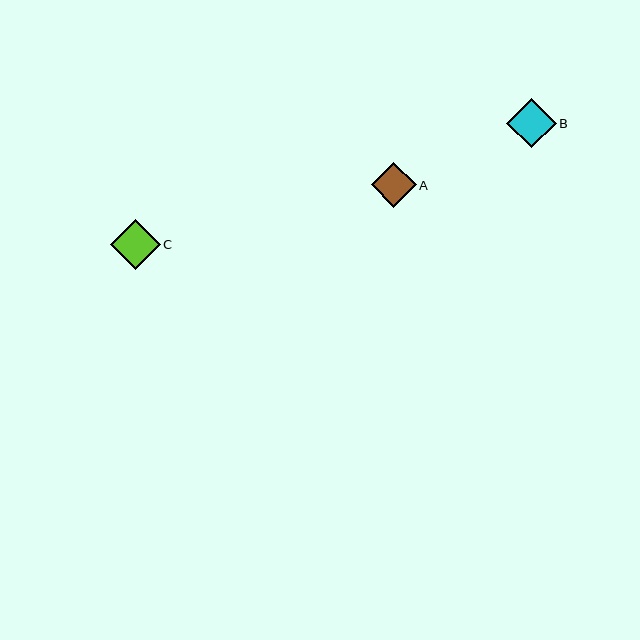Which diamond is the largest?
Diamond C is the largest with a size of approximately 50 pixels.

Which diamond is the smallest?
Diamond A is the smallest with a size of approximately 44 pixels.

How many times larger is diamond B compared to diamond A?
Diamond B is approximately 1.1 times the size of diamond A.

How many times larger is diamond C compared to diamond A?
Diamond C is approximately 1.1 times the size of diamond A.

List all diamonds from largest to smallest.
From largest to smallest: C, B, A.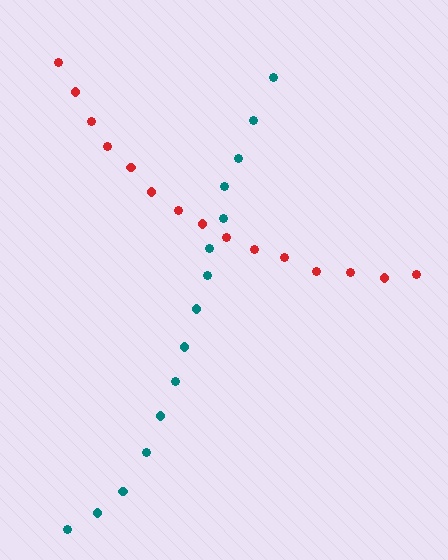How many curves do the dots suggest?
There are 2 distinct paths.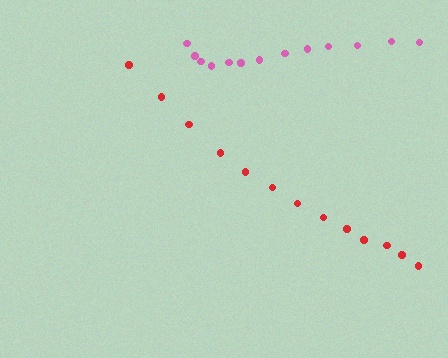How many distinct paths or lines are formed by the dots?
There are 2 distinct paths.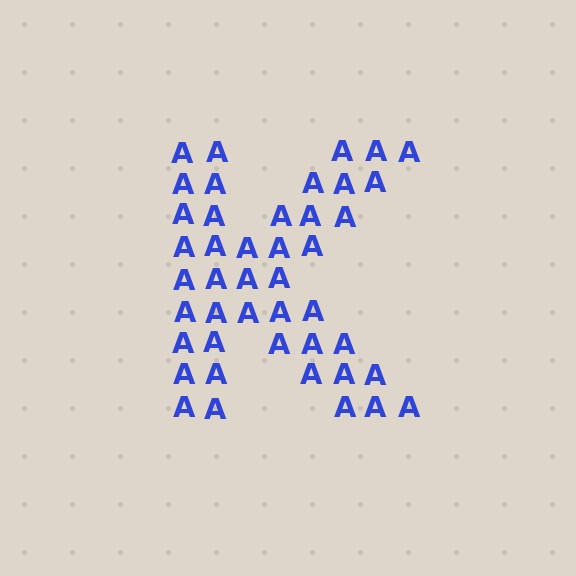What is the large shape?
The large shape is the letter K.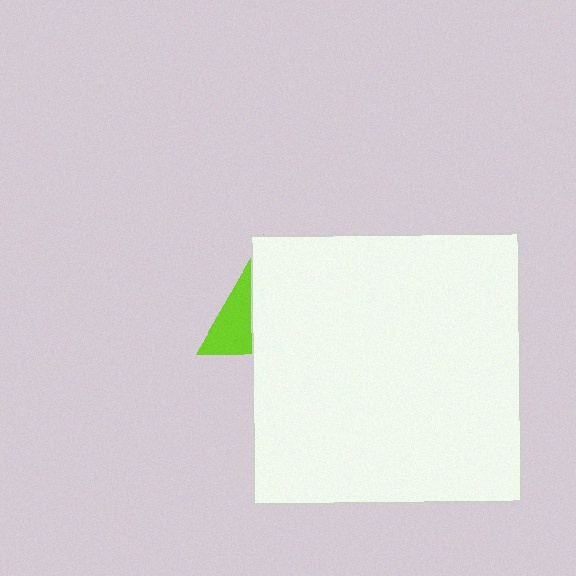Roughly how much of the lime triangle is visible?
A small part of it is visible (roughly 33%).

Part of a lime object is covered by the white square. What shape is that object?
It is a triangle.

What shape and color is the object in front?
The object in front is a white square.